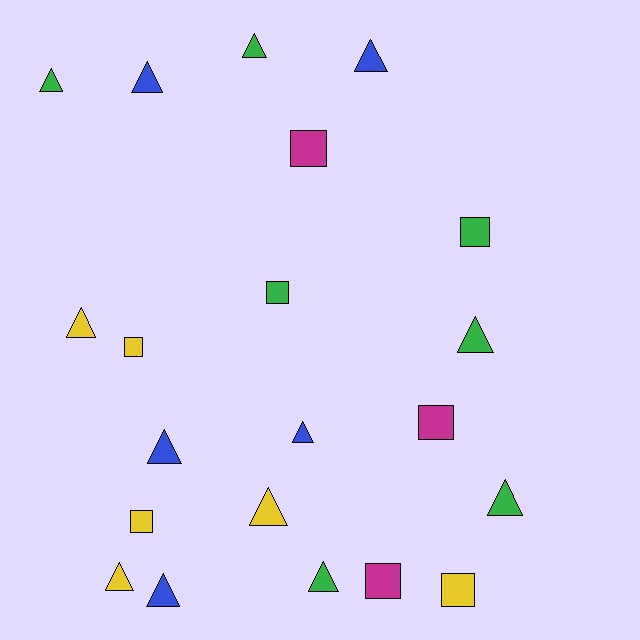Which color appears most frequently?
Green, with 7 objects.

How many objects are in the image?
There are 21 objects.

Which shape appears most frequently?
Triangle, with 13 objects.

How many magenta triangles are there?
There are no magenta triangles.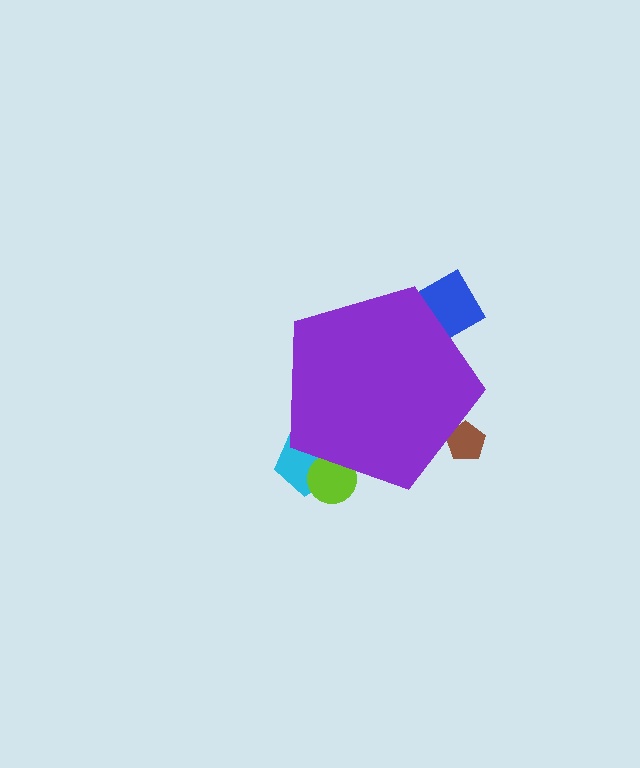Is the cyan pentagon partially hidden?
Yes, the cyan pentagon is partially hidden behind the purple pentagon.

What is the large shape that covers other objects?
A purple pentagon.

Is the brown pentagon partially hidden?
Yes, the brown pentagon is partially hidden behind the purple pentagon.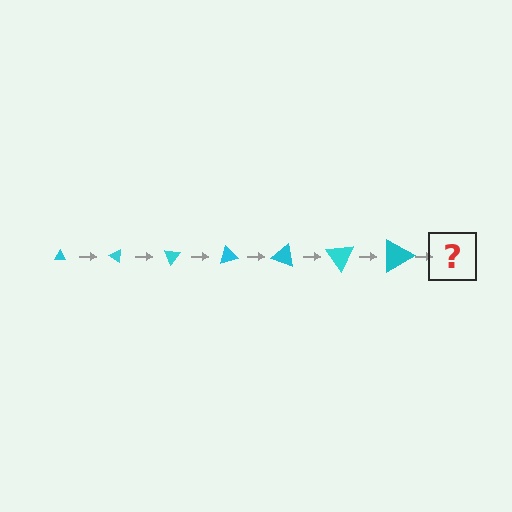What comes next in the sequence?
The next element should be a triangle, larger than the previous one and rotated 245 degrees from the start.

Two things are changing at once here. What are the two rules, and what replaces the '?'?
The two rules are that the triangle grows larger each step and it rotates 35 degrees each step. The '?' should be a triangle, larger than the previous one and rotated 245 degrees from the start.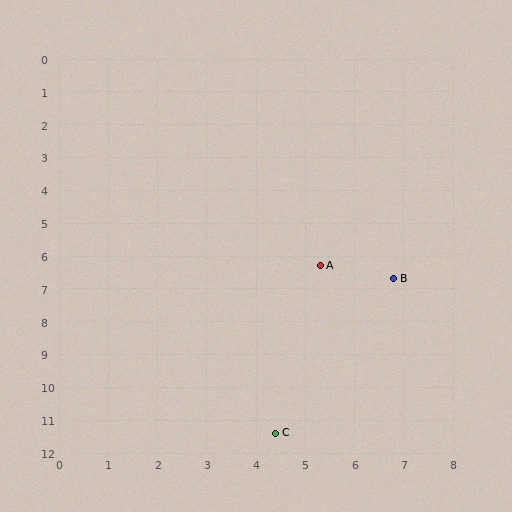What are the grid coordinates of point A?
Point A is at approximately (5.3, 6.3).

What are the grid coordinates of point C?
Point C is at approximately (4.4, 11.4).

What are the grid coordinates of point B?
Point B is at approximately (6.8, 6.7).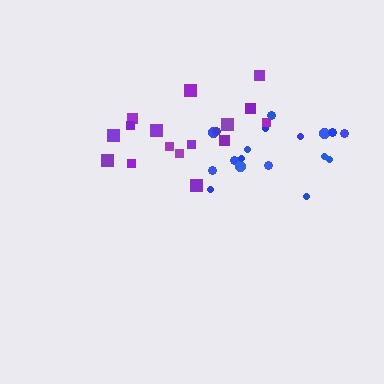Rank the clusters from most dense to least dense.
blue, purple.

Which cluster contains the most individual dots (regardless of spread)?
Blue (18).